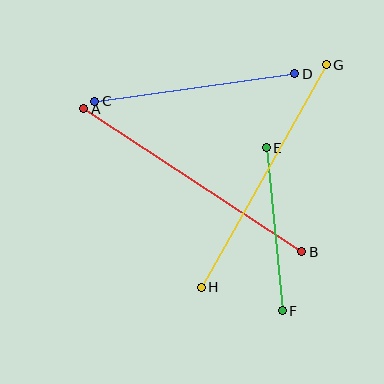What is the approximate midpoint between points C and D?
The midpoint is at approximately (195, 87) pixels.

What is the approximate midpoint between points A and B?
The midpoint is at approximately (193, 180) pixels.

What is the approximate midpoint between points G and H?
The midpoint is at approximately (264, 176) pixels.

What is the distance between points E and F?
The distance is approximately 164 pixels.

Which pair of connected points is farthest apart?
Points A and B are farthest apart.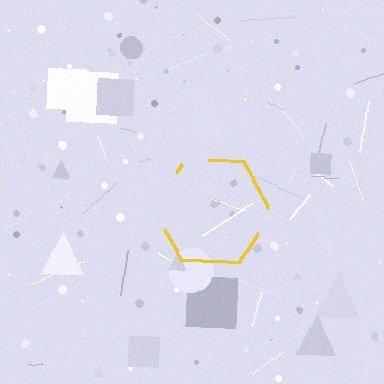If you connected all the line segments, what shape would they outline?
They would outline a hexagon.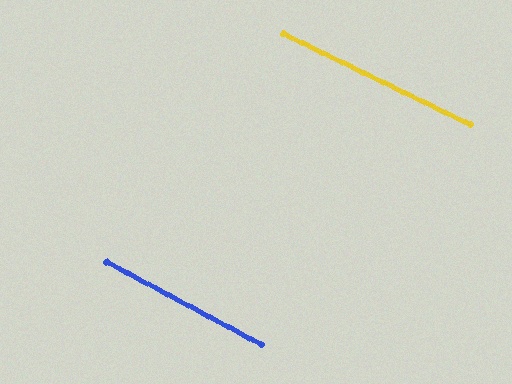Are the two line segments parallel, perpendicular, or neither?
Parallel — their directions differ by only 1.9°.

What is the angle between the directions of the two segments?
Approximately 2 degrees.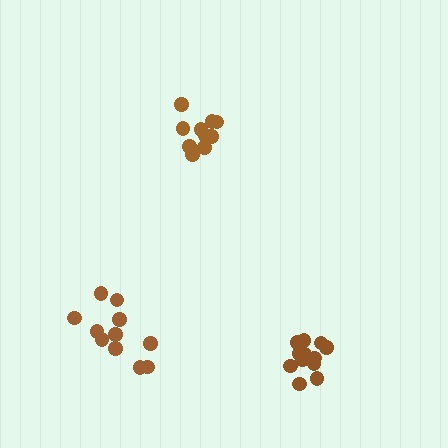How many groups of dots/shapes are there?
There are 3 groups.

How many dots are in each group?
Group 1: 10 dots, Group 2: 11 dots, Group 3: 13 dots (34 total).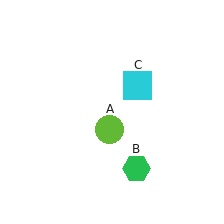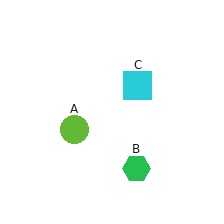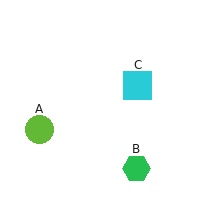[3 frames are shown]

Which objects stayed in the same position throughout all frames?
Green hexagon (object B) and cyan square (object C) remained stationary.